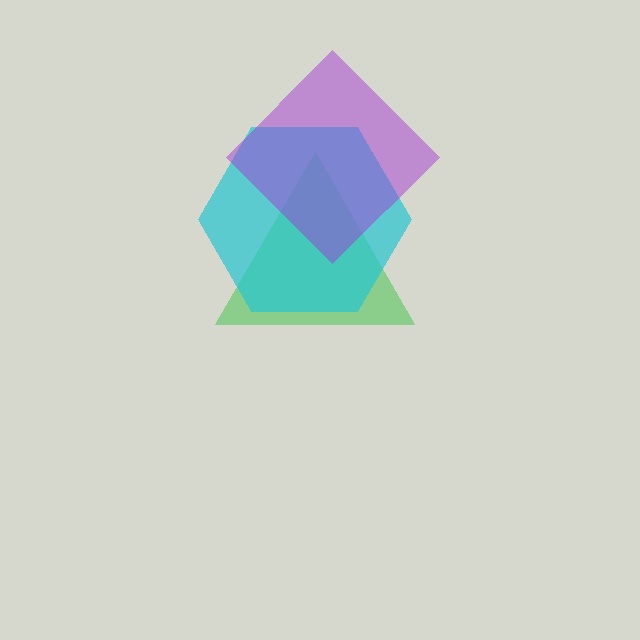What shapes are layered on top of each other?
The layered shapes are: a green triangle, a cyan hexagon, a purple diamond.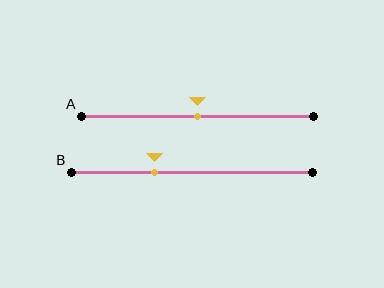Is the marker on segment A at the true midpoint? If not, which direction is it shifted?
Yes, the marker on segment A is at the true midpoint.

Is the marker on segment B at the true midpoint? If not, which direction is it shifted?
No, the marker on segment B is shifted to the left by about 16% of the segment length.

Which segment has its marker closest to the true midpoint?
Segment A has its marker closest to the true midpoint.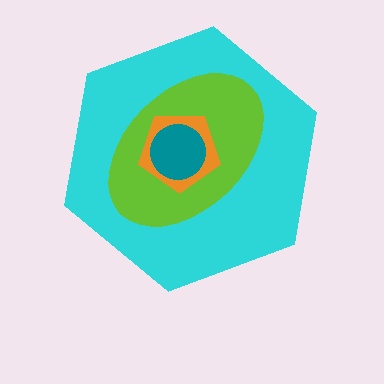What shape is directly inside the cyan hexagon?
The lime ellipse.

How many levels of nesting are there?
4.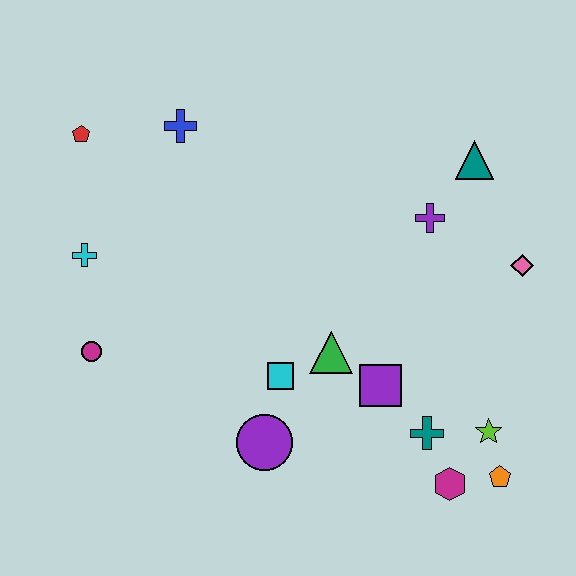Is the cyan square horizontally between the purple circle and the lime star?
Yes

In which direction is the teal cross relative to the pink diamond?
The teal cross is below the pink diamond.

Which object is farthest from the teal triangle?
The magenta circle is farthest from the teal triangle.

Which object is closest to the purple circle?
The cyan square is closest to the purple circle.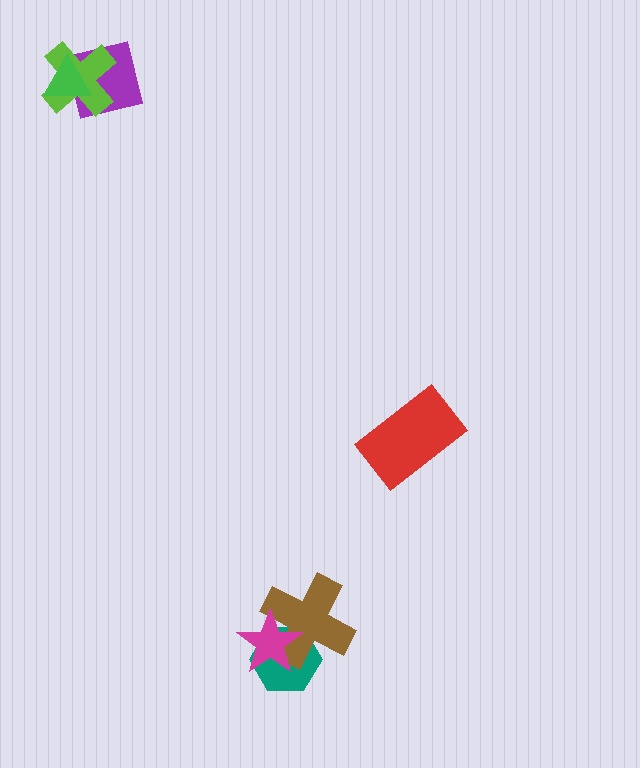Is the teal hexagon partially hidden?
Yes, it is partially covered by another shape.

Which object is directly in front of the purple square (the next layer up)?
The lime cross is directly in front of the purple square.